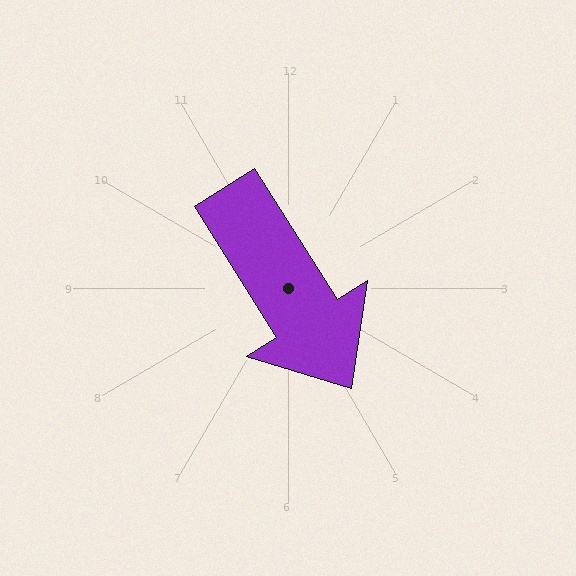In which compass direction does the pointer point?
Southeast.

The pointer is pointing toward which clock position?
Roughly 5 o'clock.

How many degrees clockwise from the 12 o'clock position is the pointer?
Approximately 148 degrees.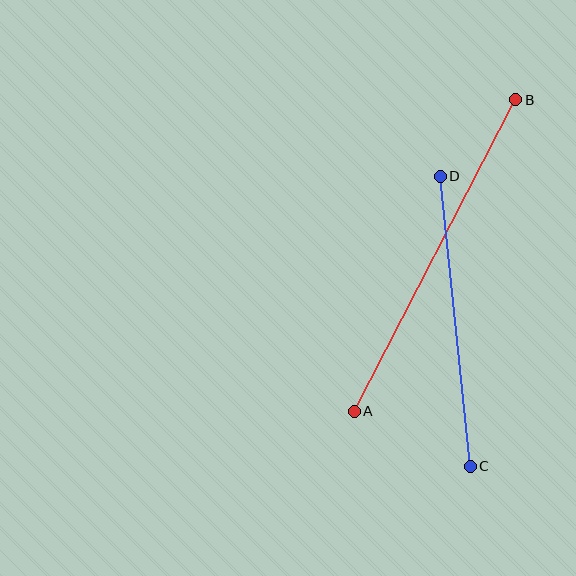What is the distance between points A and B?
The distance is approximately 351 pixels.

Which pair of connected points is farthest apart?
Points A and B are farthest apart.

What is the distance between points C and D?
The distance is approximately 292 pixels.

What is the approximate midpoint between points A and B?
The midpoint is at approximately (435, 256) pixels.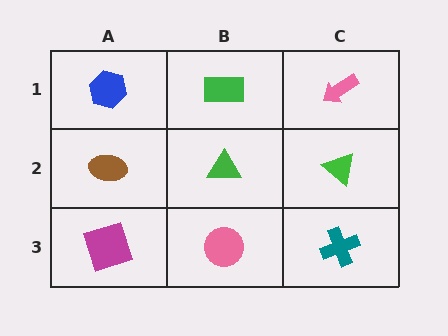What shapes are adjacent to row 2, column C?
A pink arrow (row 1, column C), a teal cross (row 3, column C), a green triangle (row 2, column B).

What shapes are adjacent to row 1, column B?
A green triangle (row 2, column B), a blue hexagon (row 1, column A), a pink arrow (row 1, column C).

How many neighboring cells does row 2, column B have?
4.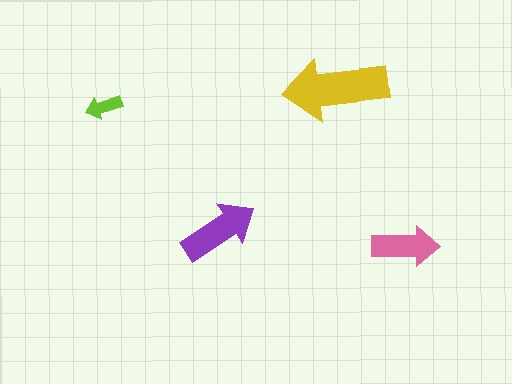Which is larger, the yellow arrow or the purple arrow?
The yellow one.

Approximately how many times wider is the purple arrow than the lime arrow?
About 2 times wider.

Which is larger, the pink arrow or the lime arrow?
The pink one.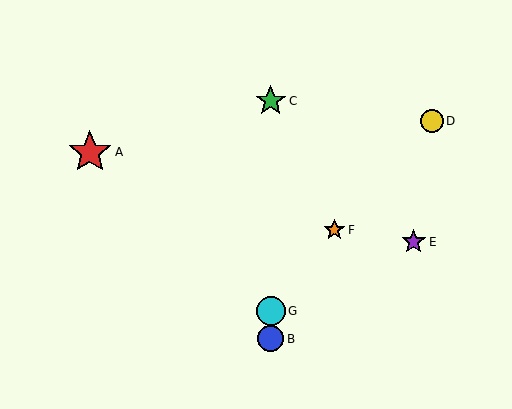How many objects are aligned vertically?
3 objects (B, C, G) are aligned vertically.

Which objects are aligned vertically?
Objects B, C, G are aligned vertically.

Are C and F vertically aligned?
No, C is at x≈271 and F is at x≈334.